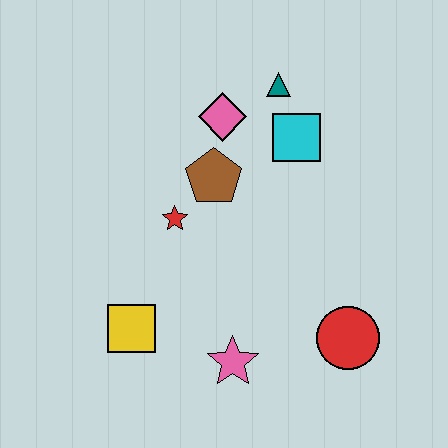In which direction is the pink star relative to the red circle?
The pink star is to the left of the red circle.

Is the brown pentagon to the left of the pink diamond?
Yes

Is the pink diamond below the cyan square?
No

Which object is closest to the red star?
The brown pentagon is closest to the red star.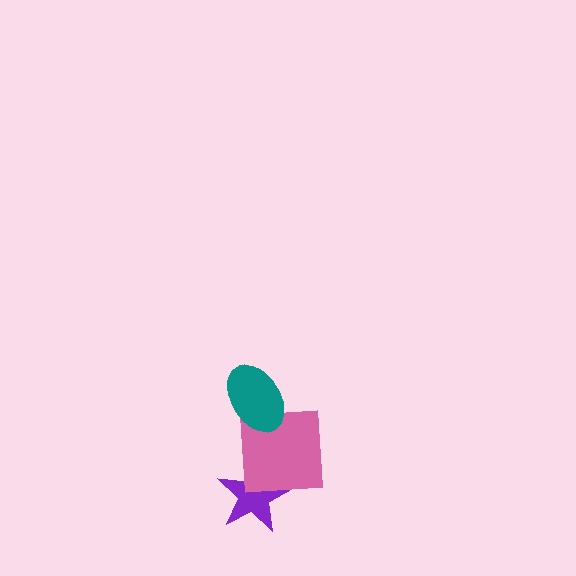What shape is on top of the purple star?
The pink square is on top of the purple star.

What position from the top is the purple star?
The purple star is 3rd from the top.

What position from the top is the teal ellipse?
The teal ellipse is 1st from the top.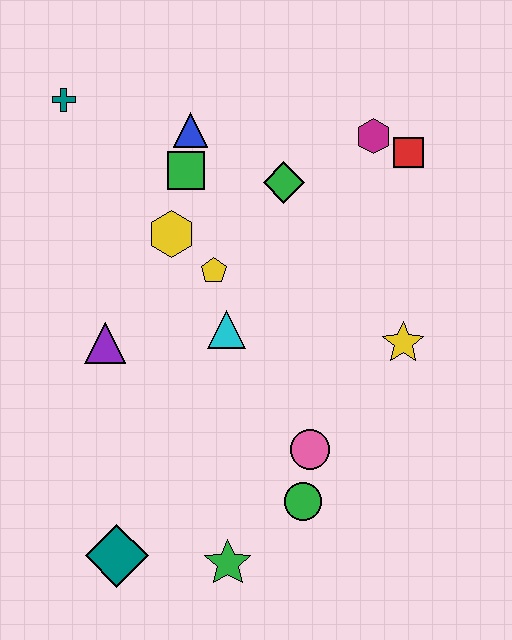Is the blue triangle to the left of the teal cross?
No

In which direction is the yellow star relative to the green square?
The yellow star is to the right of the green square.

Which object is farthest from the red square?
The teal diamond is farthest from the red square.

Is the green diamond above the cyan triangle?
Yes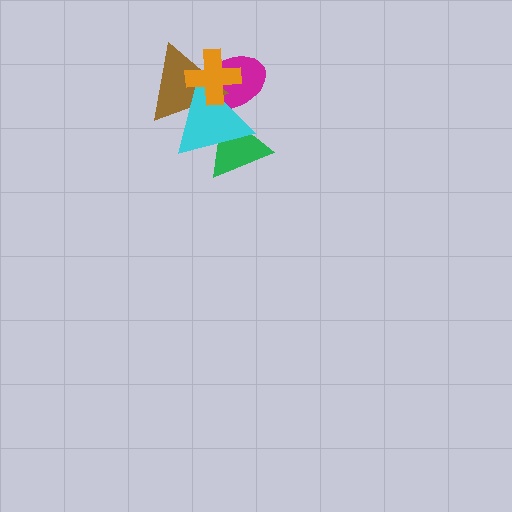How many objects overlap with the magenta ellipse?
4 objects overlap with the magenta ellipse.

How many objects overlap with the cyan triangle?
4 objects overlap with the cyan triangle.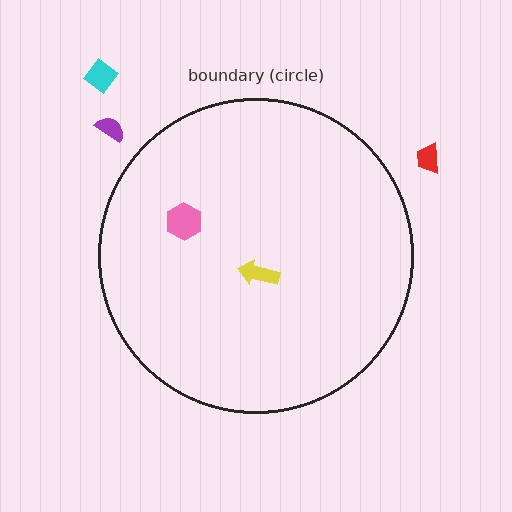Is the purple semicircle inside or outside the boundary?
Outside.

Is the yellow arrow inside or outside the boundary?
Inside.